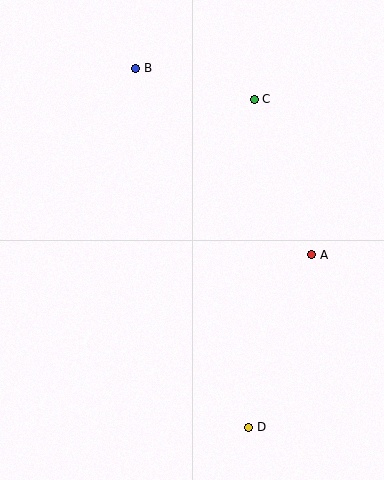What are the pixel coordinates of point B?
Point B is at (136, 68).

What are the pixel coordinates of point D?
Point D is at (249, 427).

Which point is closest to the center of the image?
Point A at (312, 255) is closest to the center.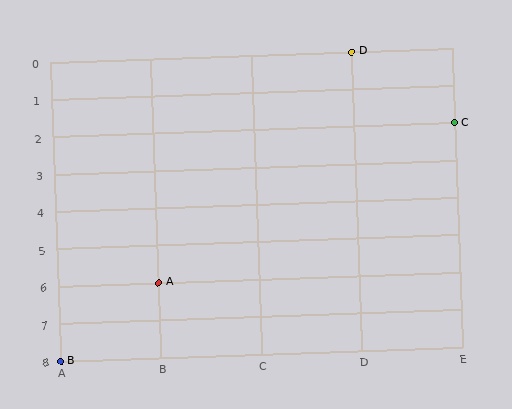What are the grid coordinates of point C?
Point C is at grid coordinates (E, 2).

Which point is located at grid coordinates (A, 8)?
Point B is at (A, 8).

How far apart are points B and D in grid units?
Points B and D are 3 columns and 8 rows apart (about 8.5 grid units diagonally).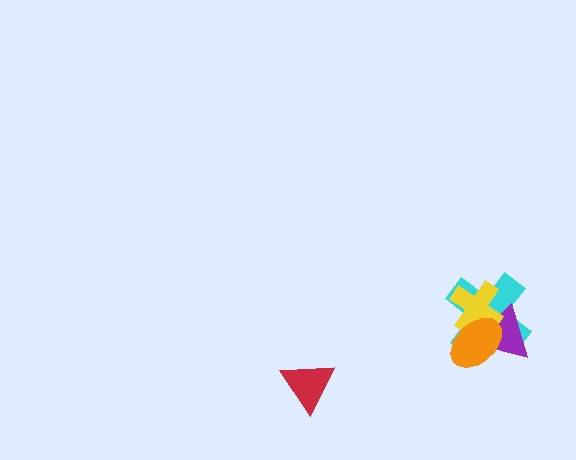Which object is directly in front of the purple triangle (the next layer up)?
The yellow cross is directly in front of the purple triangle.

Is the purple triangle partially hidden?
Yes, it is partially covered by another shape.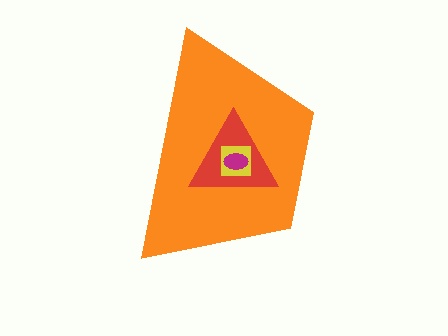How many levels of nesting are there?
4.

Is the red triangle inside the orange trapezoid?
Yes.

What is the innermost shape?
The magenta ellipse.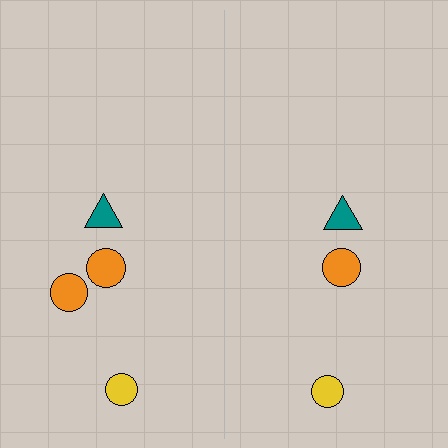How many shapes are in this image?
There are 7 shapes in this image.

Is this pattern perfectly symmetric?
No, the pattern is not perfectly symmetric. A orange circle is missing from the right side.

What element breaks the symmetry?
A orange circle is missing from the right side.